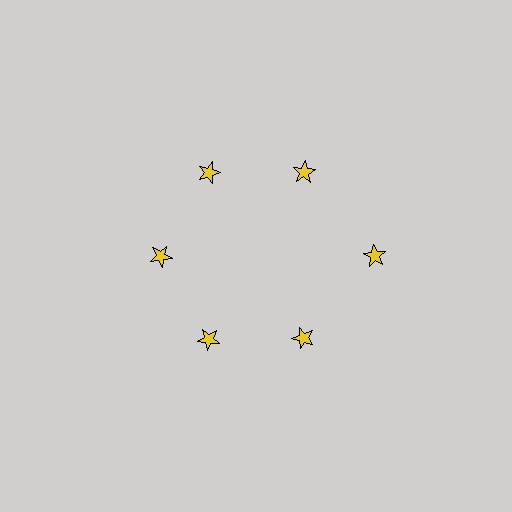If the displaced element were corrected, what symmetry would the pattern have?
It would have 6-fold rotational symmetry — the pattern would map onto itself every 60 degrees.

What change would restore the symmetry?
The symmetry would be restored by moving it inward, back onto the ring so that all 6 stars sit at equal angles and equal distance from the center.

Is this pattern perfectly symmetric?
No. The 6 yellow stars are arranged in a ring, but one element near the 3 o'clock position is pushed outward from the center, breaking the 6-fold rotational symmetry.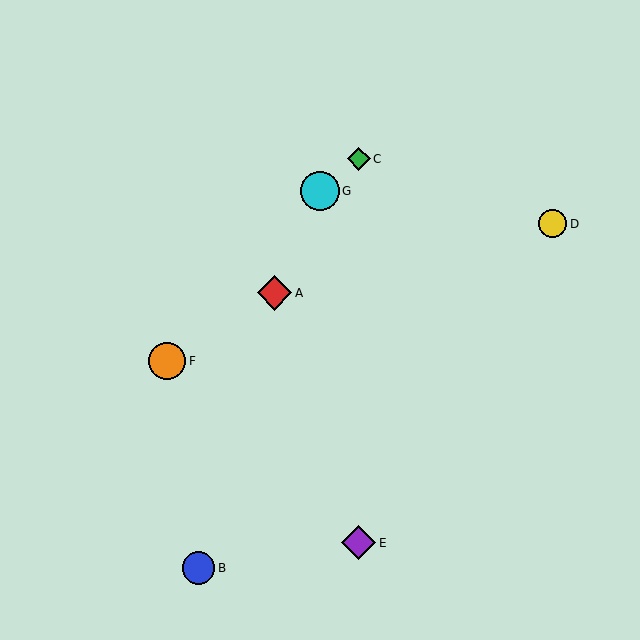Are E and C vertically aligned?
Yes, both are at x≈359.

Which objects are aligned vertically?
Objects C, E are aligned vertically.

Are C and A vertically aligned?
No, C is at x≈359 and A is at x≈275.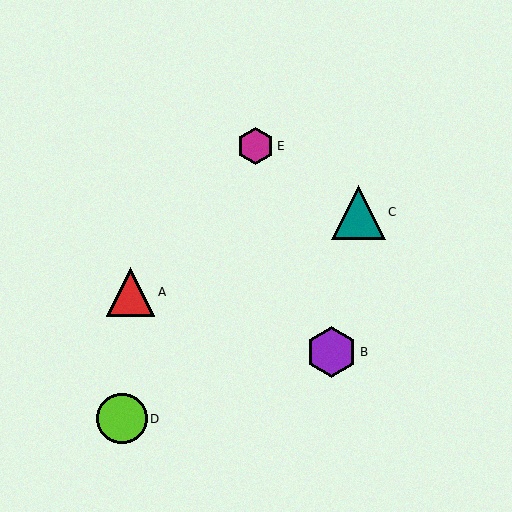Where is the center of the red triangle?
The center of the red triangle is at (131, 292).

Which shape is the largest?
The teal triangle (labeled C) is the largest.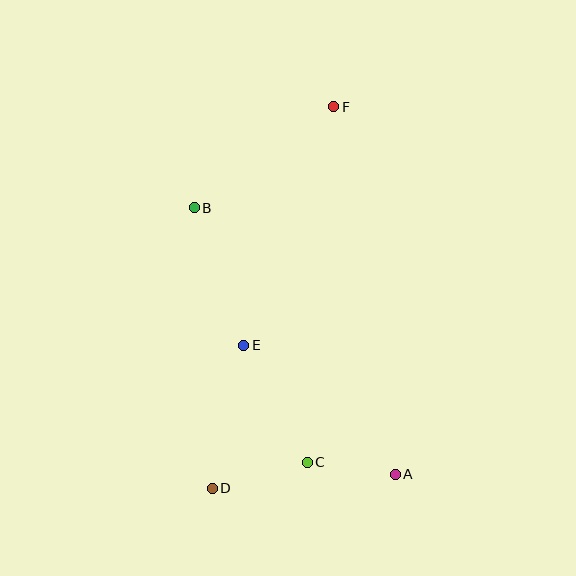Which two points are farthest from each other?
Points D and F are farthest from each other.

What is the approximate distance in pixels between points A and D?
The distance between A and D is approximately 184 pixels.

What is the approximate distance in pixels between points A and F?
The distance between A and F is approximately 373 pixels.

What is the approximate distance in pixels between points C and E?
The distance between C and E is approximately 133 pixels.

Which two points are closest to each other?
Points A and C are closest to each other.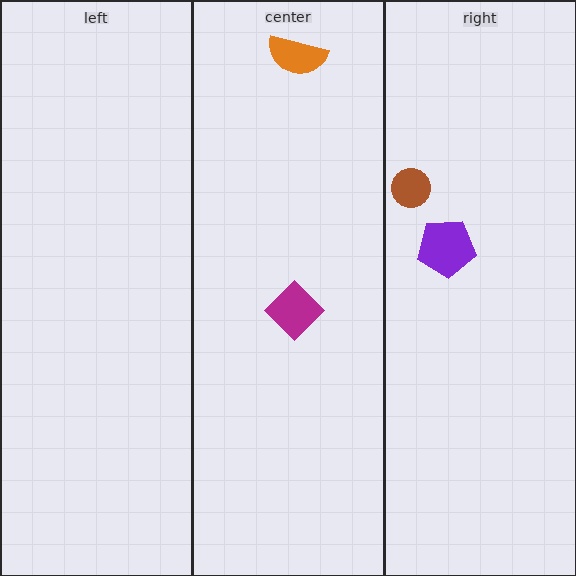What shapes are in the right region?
The purple pentagon, the brown circle.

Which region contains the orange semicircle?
The center region.